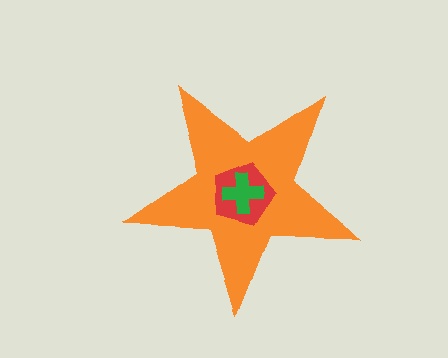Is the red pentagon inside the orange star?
Yes.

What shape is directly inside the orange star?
The red pentagon.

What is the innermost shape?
The green cross.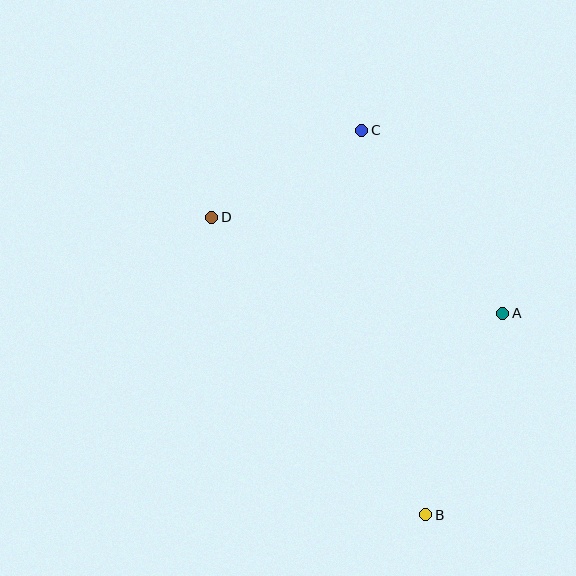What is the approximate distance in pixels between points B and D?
The distance between B and D is approximately 366 pixels.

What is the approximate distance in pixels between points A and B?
The distance between A and B is approximately 216 pixels.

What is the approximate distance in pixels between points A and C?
The distance between A and C is approximately 231 pixels.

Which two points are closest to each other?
Points C and D are closest to each other.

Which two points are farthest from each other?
Points B and C are farthest from each other.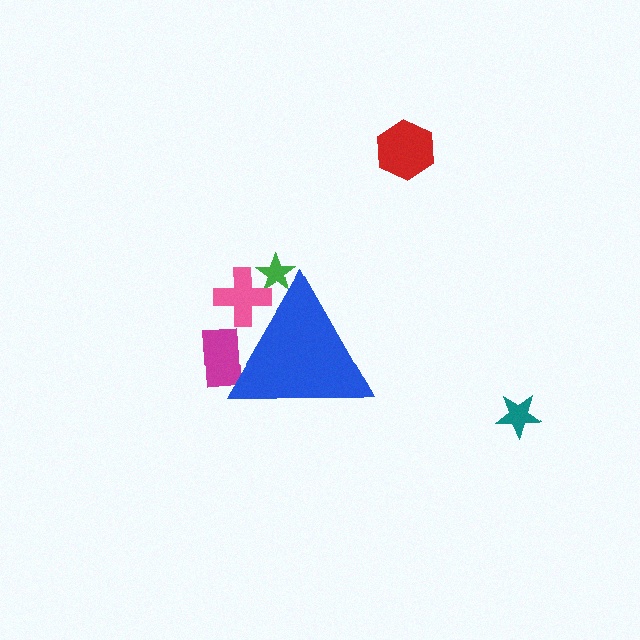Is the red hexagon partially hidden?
No, the red hexagon is fully visible.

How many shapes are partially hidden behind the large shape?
3 shapes are partially hidden.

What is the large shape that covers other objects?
A blue triangle.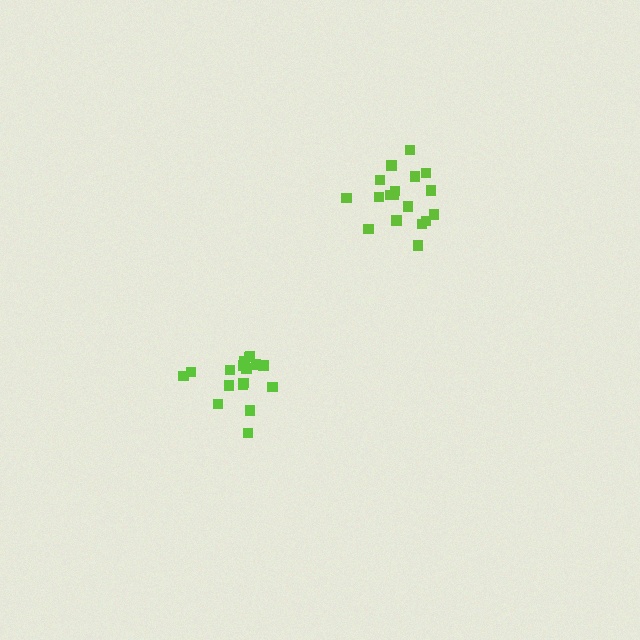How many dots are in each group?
Group 1: 18 dots, Group 2: 17 dots (35 total).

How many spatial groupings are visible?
There are 2 spatial groupings.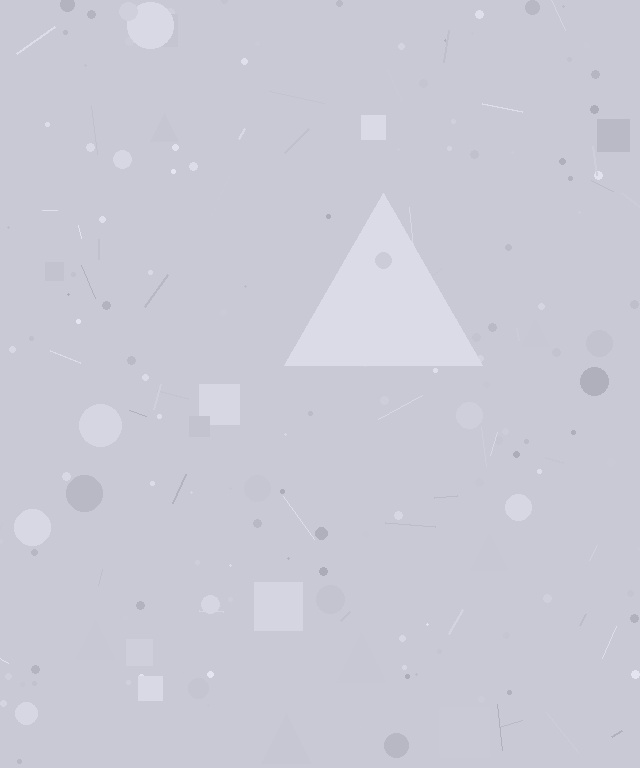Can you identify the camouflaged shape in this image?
The camouflaged shape is a triangle.